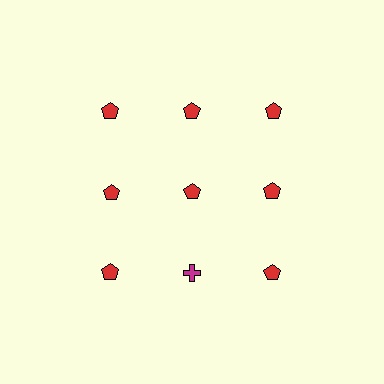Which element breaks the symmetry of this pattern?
The magenta cross in the third row, second from left column breaks the symmetry. All other shapes are red pentagons.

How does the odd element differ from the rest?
It differs in both color (magenta instead of red) and shape (cross instead of pentagon).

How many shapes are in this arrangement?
There are 9 shapes arranged in a grid pattern.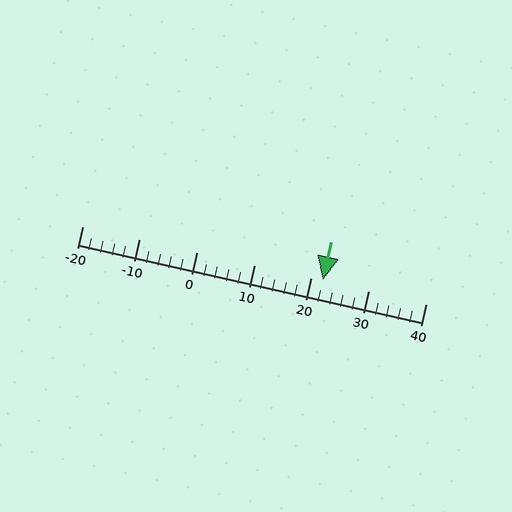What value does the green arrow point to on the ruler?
The green arrow points to approximately 22.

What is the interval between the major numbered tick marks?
The major tick marks are spaced 10 units apart.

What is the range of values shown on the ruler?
The ruler shows values from -20 to 40.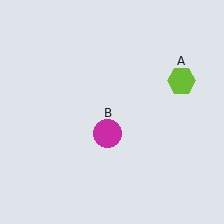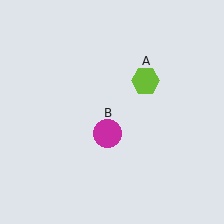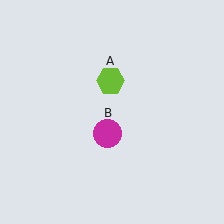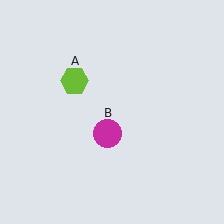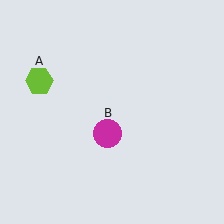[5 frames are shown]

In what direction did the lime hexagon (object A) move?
The lime hexagon (object A) moved left.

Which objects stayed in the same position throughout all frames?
Magenta circle (object B) remained stationary.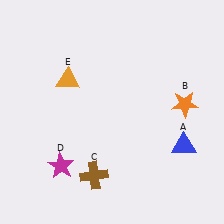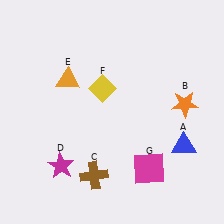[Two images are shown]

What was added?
A yellow diamond (F), a magenta square (G) were added in Image 2.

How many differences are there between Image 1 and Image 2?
There are 2 differences between the two images.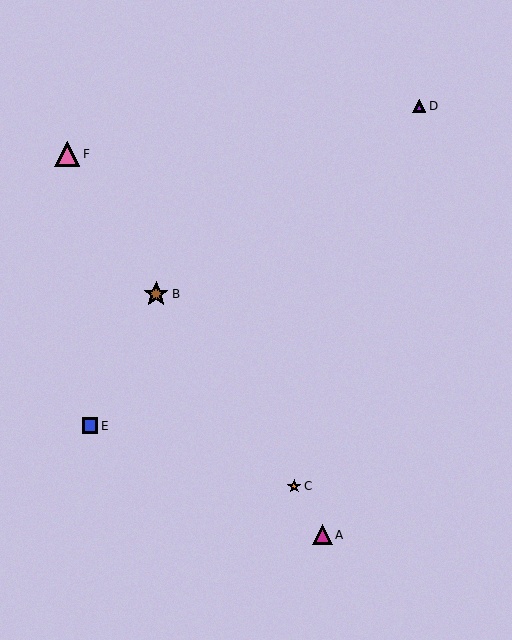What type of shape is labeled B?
Shape B is a brown star.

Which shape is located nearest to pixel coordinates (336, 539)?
The magenta triangle (labeled A) at (323, 535) is nearest to that location.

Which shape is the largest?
The pink triangle (labeled F) is the largest.